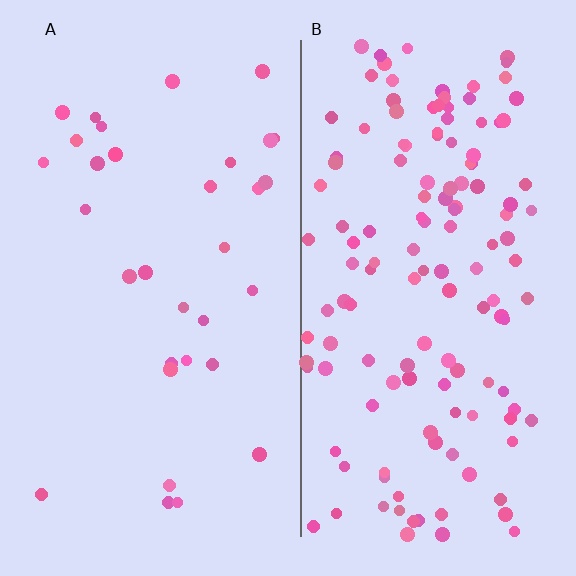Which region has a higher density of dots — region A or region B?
B (the right).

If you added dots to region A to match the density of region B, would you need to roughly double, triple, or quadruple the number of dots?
Approximately quadruple.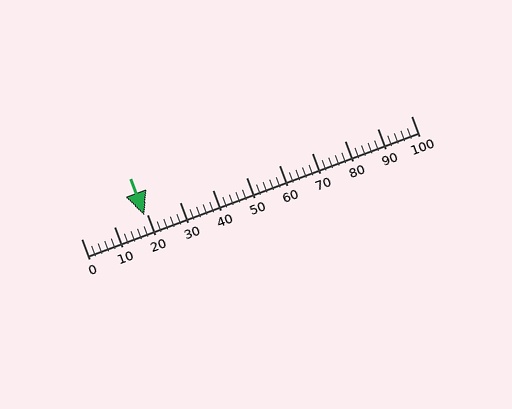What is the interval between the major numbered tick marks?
The major tick marks are spaced 10 units apart.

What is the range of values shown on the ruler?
The ruler shows values from 0 to 100.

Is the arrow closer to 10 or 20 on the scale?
The arrow is closer to 20.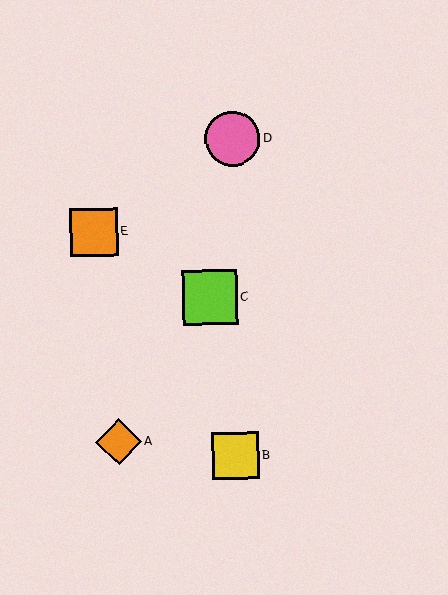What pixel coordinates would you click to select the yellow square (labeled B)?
Click at (236, 456) to select the yellow square B.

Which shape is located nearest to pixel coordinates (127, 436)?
The orange diamond (labeled A) at (119, 442) is nearest to that location.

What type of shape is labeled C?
Shape C is a lime square.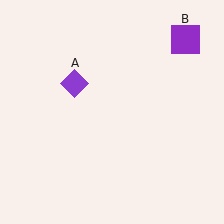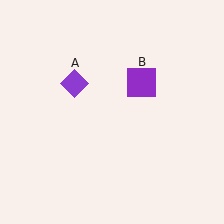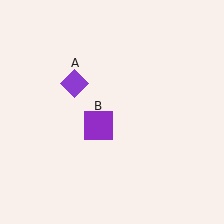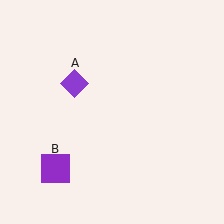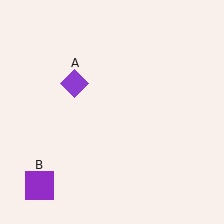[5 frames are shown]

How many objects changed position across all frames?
1 object changed position: purple square (object B).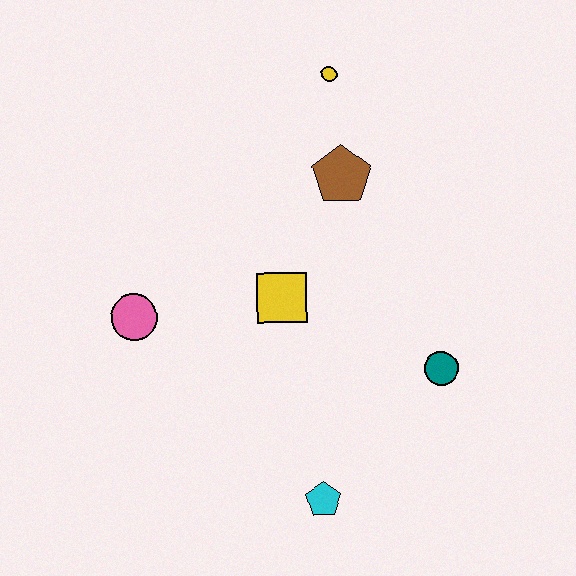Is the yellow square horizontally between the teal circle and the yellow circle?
No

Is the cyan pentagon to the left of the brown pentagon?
Yes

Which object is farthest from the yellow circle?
The cyan pentagon is farthest from the yellow circle.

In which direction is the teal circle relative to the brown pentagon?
The teal circle is below the brown pentagon.